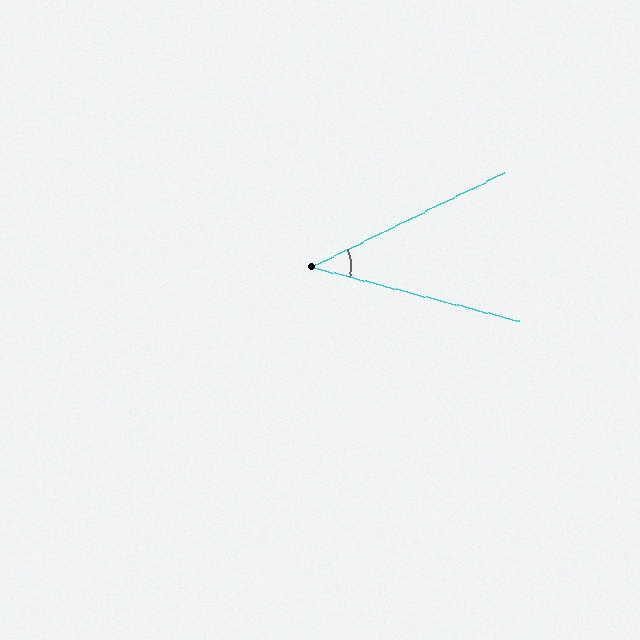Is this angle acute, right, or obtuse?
It is acute.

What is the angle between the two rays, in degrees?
Approximately 41 degrees.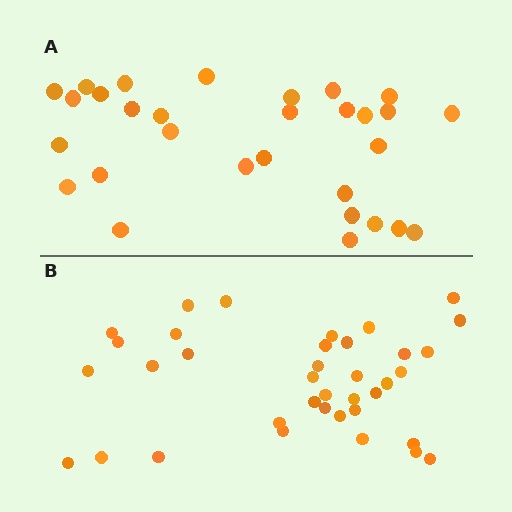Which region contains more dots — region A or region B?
Region B (the bottom region) has more dots.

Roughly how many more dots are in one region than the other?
Region B has roughly 8 or so more dots than region A.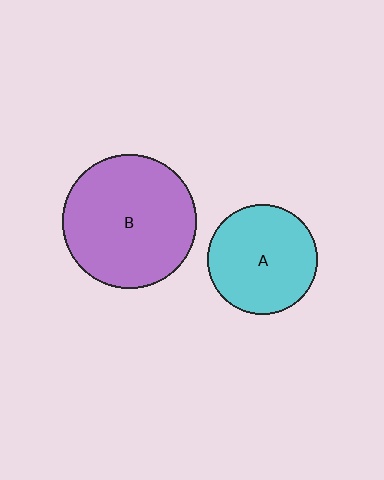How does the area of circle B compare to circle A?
Approximately 1.5 times.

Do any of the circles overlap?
No, none of the circles overlap.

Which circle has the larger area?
Circle B (purple).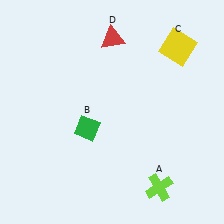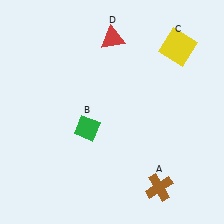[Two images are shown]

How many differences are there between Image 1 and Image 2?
There is 1 difference between the two images.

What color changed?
The cross (A) changed from lime in Image 1 to brown in Image 2.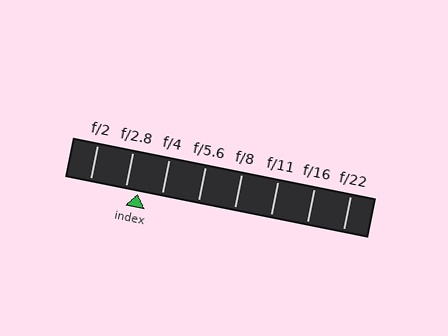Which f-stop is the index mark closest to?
The index mark is closest to f/2.8.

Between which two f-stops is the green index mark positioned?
The index mark is between f/2.8 and f/4.